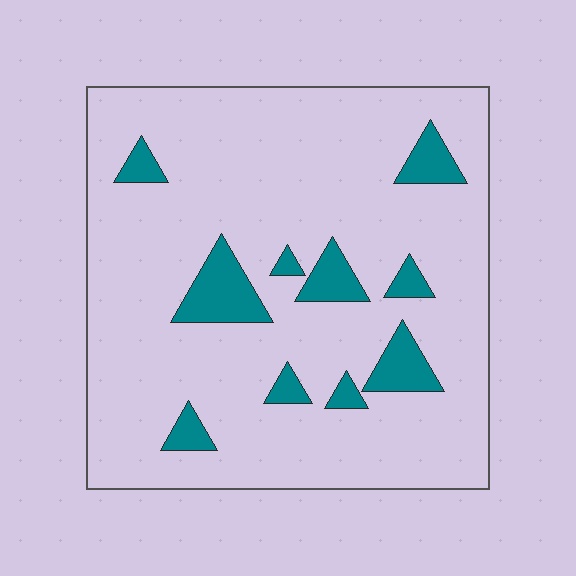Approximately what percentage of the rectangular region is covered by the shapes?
Approximately 10%.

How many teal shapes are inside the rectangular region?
10.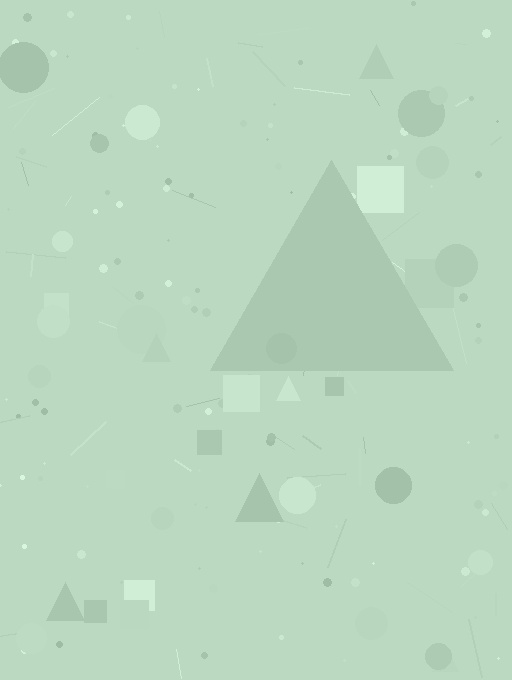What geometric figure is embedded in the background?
A triangle is embedded in the background.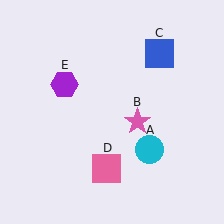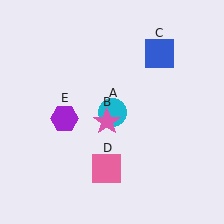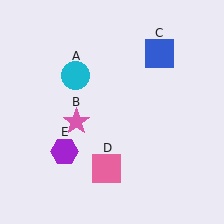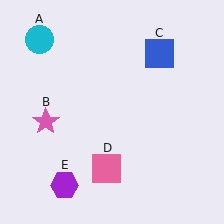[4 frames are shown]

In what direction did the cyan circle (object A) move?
The cyan circle (object A) moved up and to the left.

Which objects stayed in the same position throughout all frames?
Blue square (object C) and pink square (object D) remained stationary.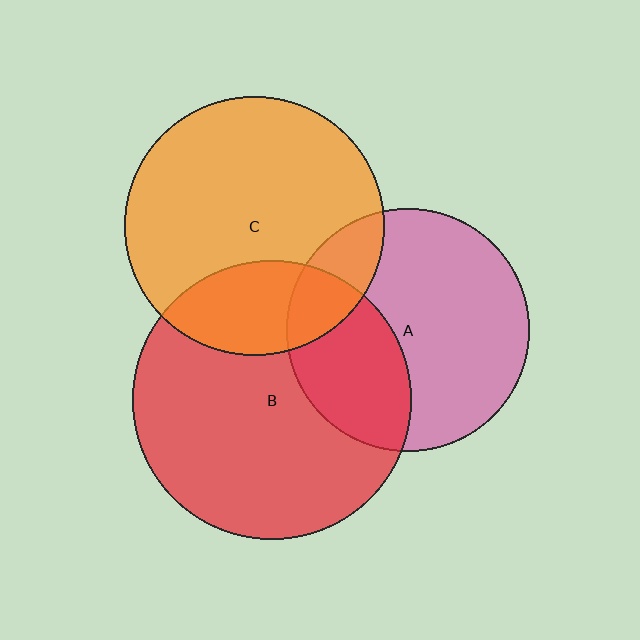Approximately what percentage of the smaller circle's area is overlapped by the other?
Approximately 25%.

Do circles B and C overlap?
Yes.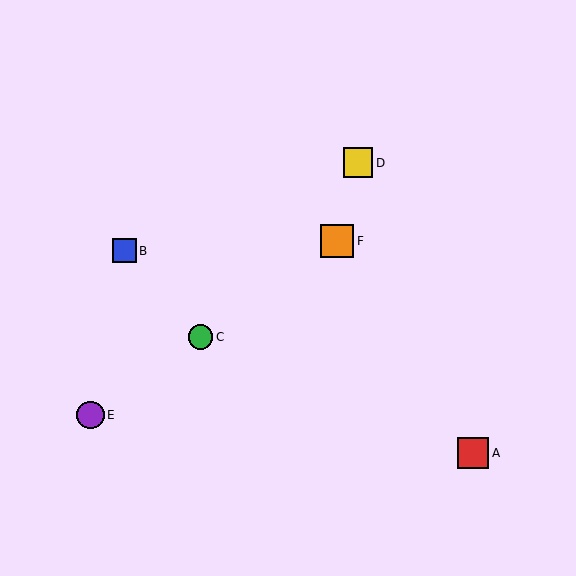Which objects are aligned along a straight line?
Objects C, E, F are aligned along a straight line.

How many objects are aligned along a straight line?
3 objects (C, E, F) are aligned along a straight line.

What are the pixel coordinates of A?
Object A is at (473, 453).